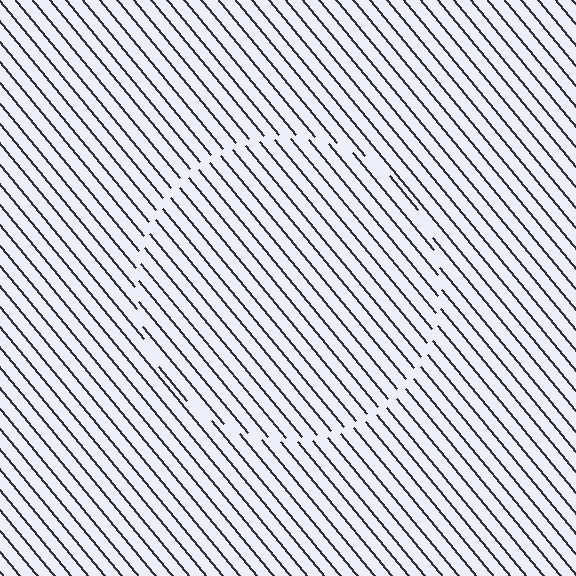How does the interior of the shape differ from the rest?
The interior of the shape contains the same grating, shifted by half a period — the contour is defined by the phase discontinuity where line-ends from the inner and outer gratings abut.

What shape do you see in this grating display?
An illusory circle. The interior of the shape contains the same grating, shifted by half a period — the contour is defined by the phase discontinuity where line-ends from the inner and outer gratings abut.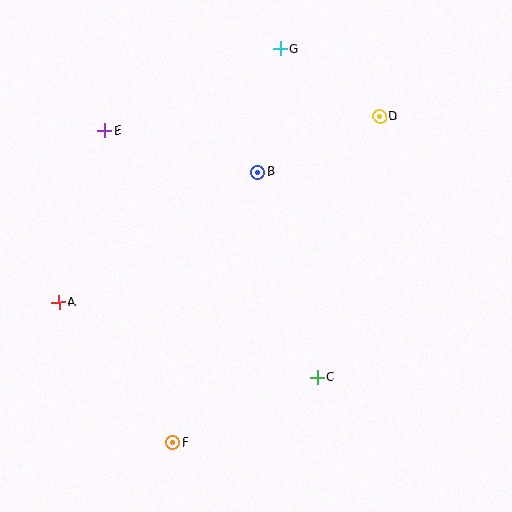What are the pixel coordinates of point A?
Point A is at (59, 302).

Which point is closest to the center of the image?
Point B at (258, 172) is closest to the center.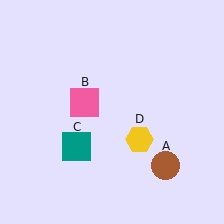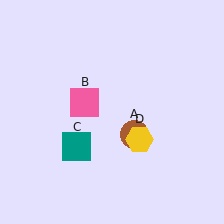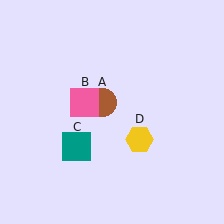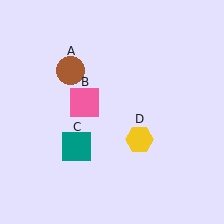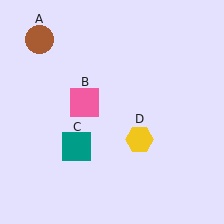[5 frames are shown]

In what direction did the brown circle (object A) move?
The brown circle (object A) moved up and to the left.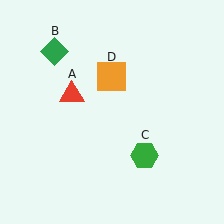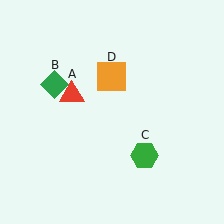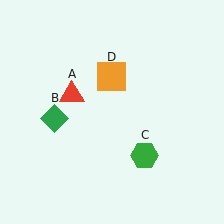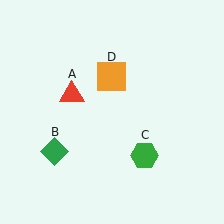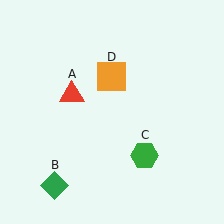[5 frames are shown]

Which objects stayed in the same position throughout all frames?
Red triangle (object A) and green hexagon (object C) and orange square (object D) remained stationary.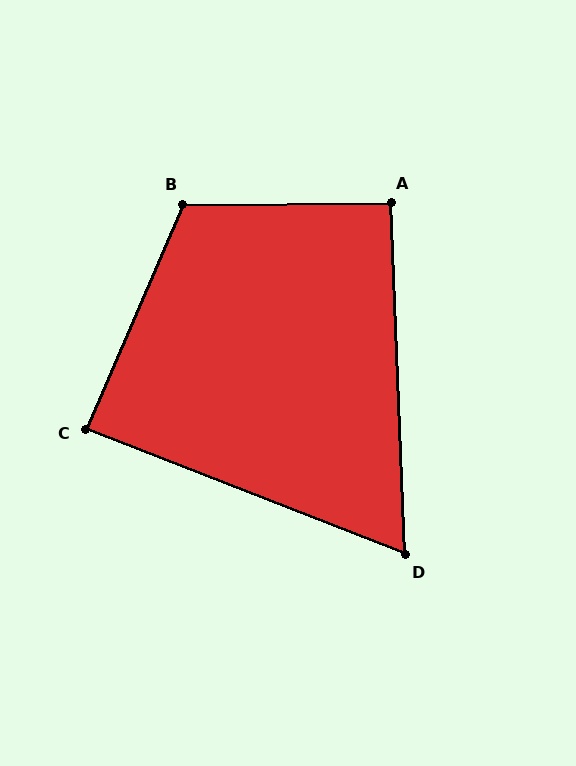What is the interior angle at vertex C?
Approximately 88 degrees (approximately right).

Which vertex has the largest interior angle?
B, at approximately 114 degrees.